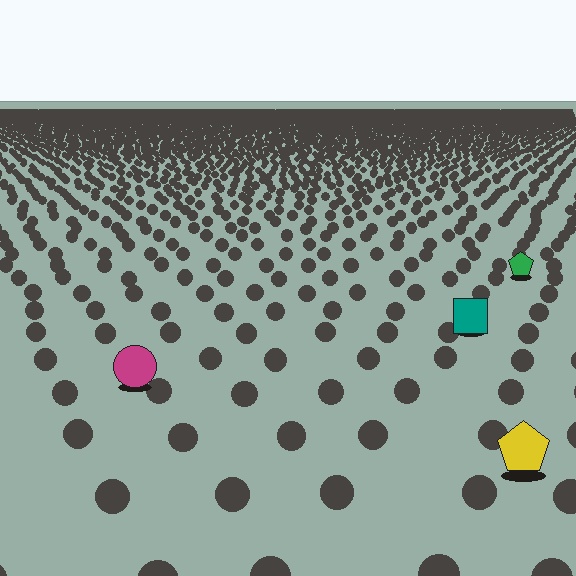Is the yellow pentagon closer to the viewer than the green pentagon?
Yes. The yellow pentagon is closer — you can tell from the texture gradient: the ground texture is coarser near it.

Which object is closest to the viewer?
The yellow pentagon is closest. The texture marks near it are larger and more spread out.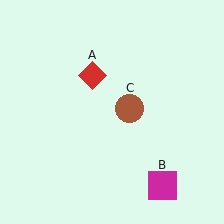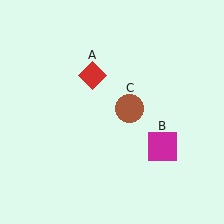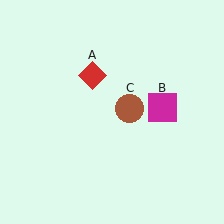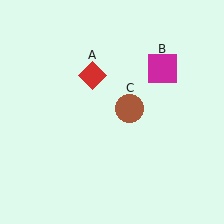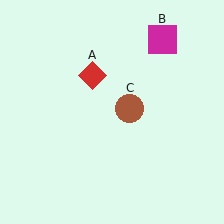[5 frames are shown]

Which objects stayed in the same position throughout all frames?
Red diamond (object A) and brown circle (object C) remained stationary.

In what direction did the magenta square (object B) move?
The magenta square (object B) moved up.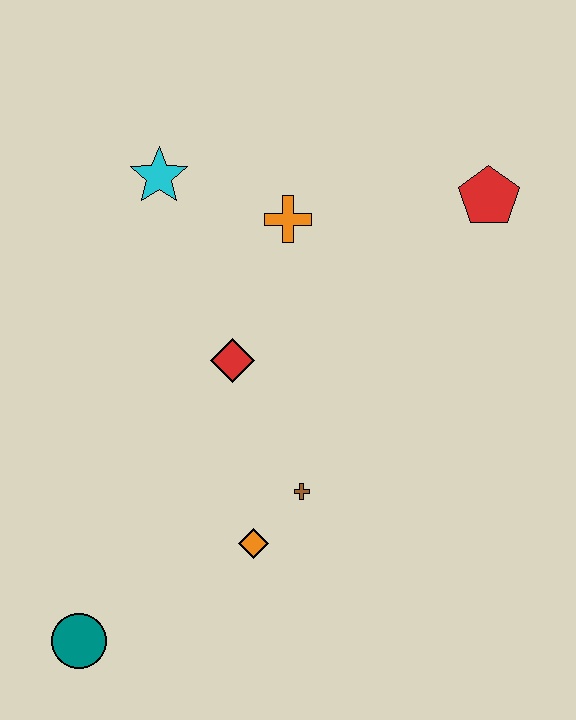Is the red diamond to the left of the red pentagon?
Yes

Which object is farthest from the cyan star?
The teal circle is farthest from the cyan star.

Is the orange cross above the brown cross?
Yes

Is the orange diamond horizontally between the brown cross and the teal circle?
Yes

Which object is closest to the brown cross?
The orange diamond is closest to the brown cross.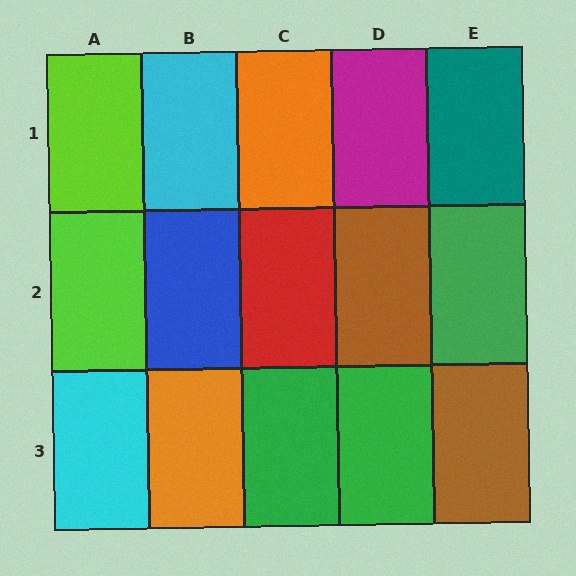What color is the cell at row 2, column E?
Green.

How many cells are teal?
1 cell is teal.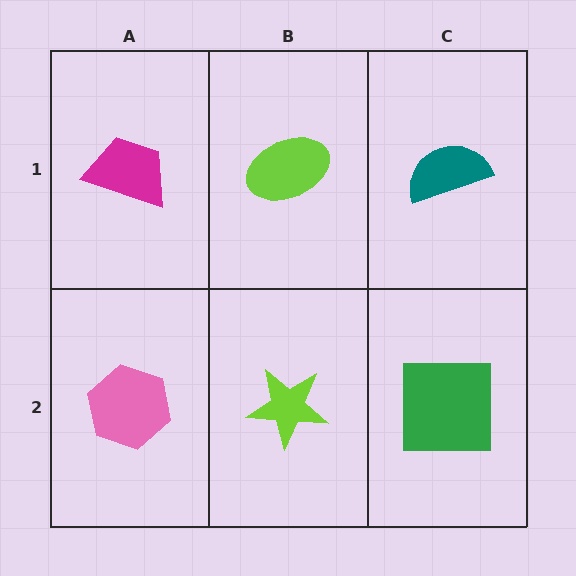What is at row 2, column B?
A lime star.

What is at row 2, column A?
A pink hexagon.